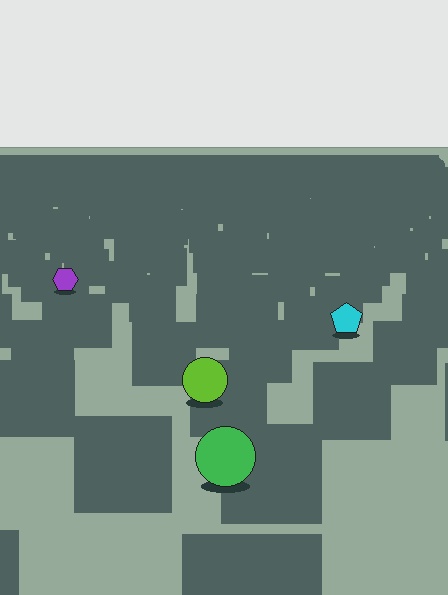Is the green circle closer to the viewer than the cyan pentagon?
Yes. The green circle is closer — you can tell from the texture gradient: the ground texture is coarser near it.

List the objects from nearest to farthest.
From nearest to farthest: the green circle, the lime circle, the cyan pentagon, the purple hexagon.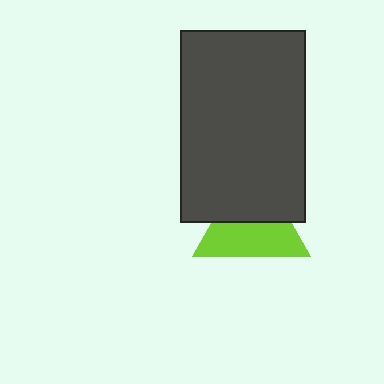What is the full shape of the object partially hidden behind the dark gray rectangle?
The partially hidden object is a lime triangle.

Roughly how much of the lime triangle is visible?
About half of it is visible (roughly 54%).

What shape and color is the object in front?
The object in front is a dark gray rectangle.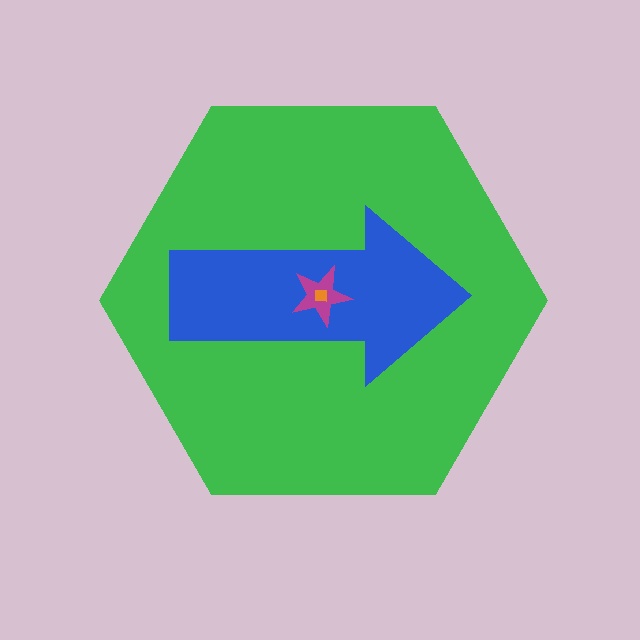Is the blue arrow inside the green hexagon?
Yes.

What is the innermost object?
The orange square.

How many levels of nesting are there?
4.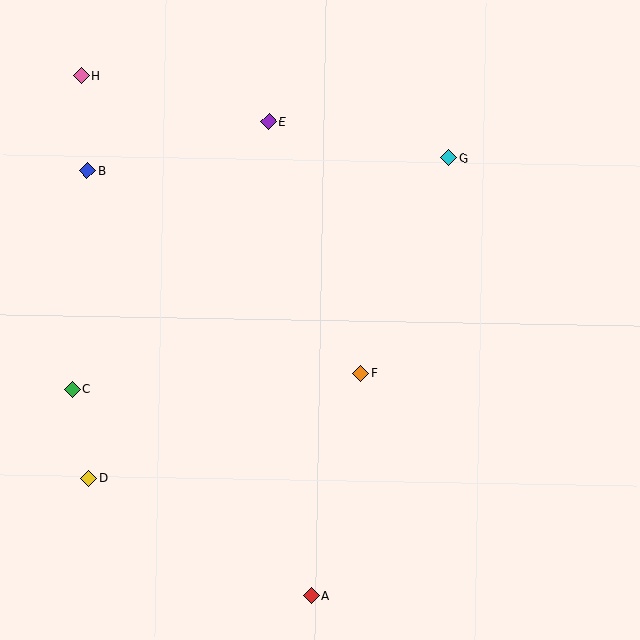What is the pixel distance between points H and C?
The distance between H and C is 314 pixels.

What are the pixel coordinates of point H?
Point H is at (82, 76).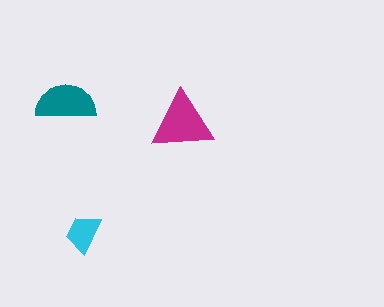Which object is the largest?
The magenta triangle.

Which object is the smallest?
The cyan trapezoid.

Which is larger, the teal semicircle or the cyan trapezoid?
The teal semicircle.